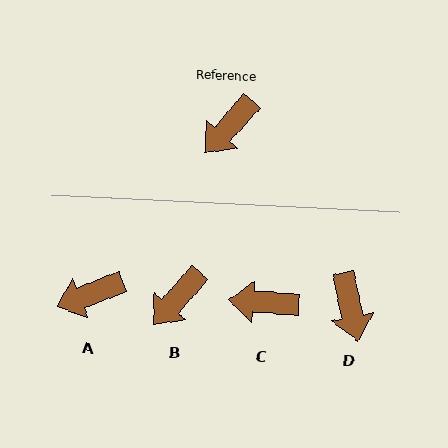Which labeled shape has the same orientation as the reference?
B.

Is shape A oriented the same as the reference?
No, it is off by about 27 degrees.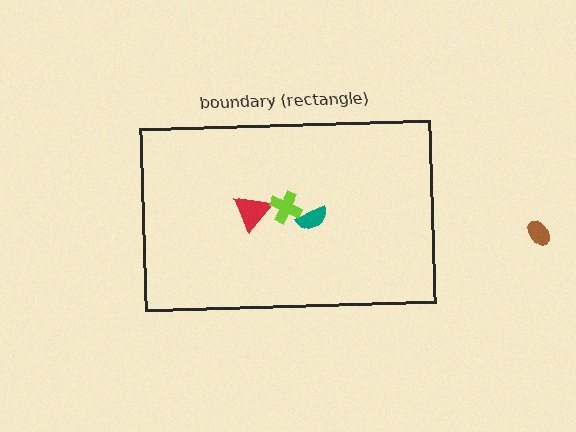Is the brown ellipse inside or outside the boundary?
Outside.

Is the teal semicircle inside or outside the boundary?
Inside.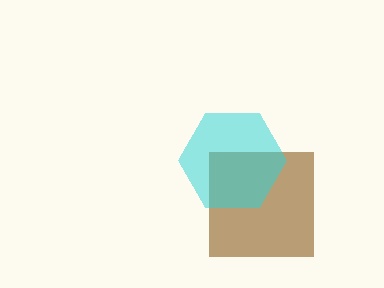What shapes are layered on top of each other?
The layered shapes are: a brown square, a cyan hexagon.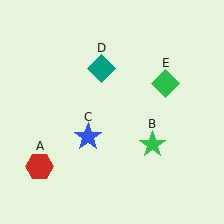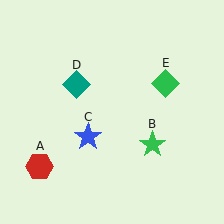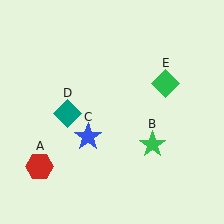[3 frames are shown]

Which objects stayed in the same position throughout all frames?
Red hexagon (object A) and green star (object B) and blue star (object C) and green diamond (object E) remained stationary.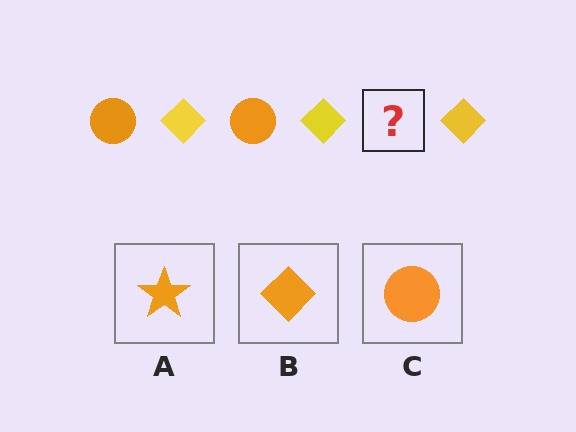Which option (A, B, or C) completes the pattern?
C.